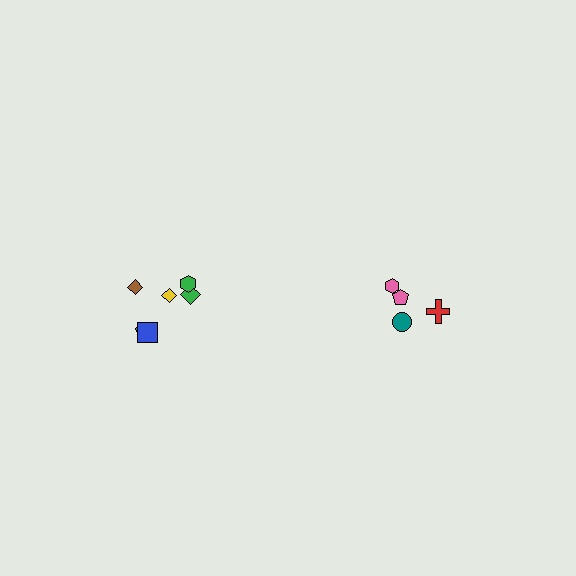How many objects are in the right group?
There are 4 objects.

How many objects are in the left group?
There are 6 objects.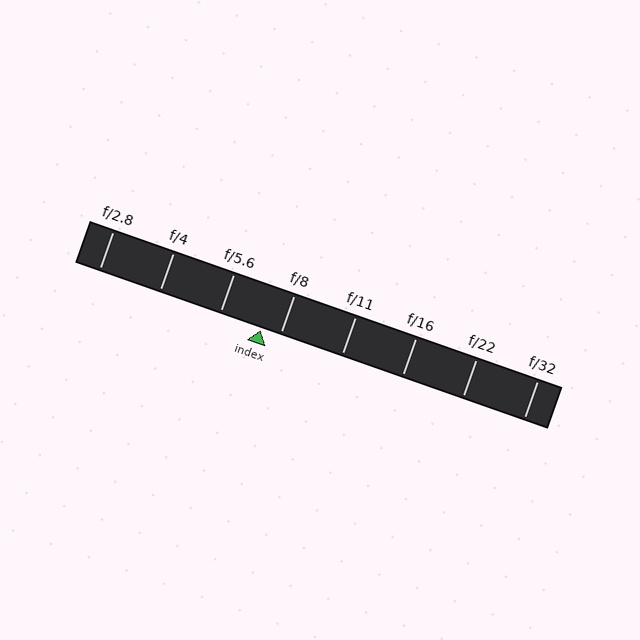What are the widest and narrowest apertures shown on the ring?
The widest aperture shown is f/2.8 and the narrowest is f/32.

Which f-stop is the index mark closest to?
The index mark is closest to f/8.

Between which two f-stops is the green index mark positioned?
The index mark is between f/5.6 and f/8.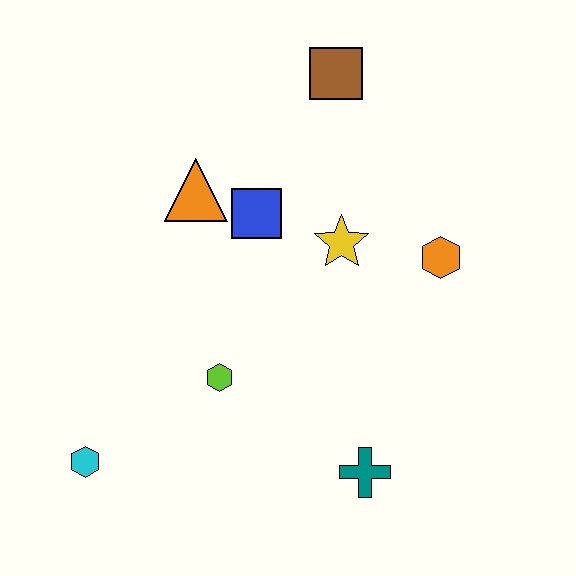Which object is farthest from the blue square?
The cyan hexagon is farthest from the blue square.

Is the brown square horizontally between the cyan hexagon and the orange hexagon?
Yes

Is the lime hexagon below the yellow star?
Yes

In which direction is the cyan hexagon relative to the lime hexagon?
The cyan hexagon is to the left of the lime hexagon.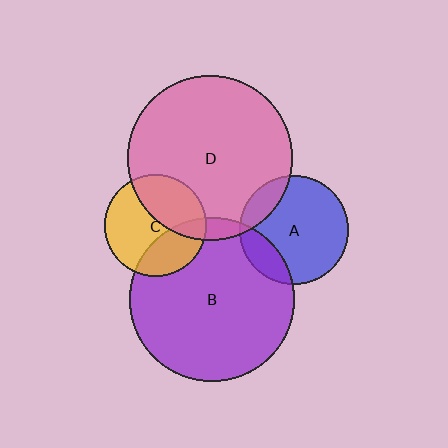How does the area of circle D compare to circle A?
Approximately 2.3 times.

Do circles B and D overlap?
Yes.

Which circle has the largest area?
Circle D (pink).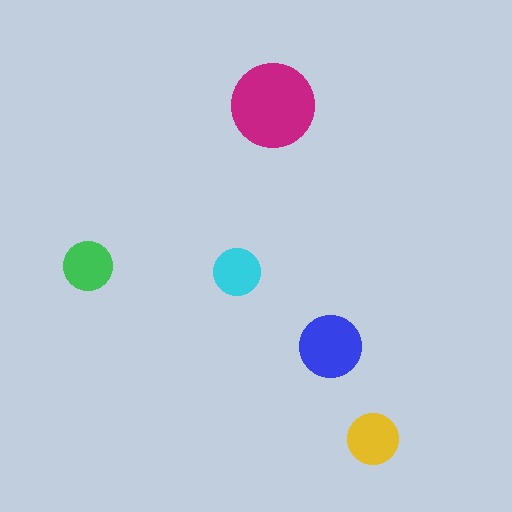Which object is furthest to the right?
The yellow circle is rightmost.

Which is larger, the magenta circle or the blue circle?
The magenta one.